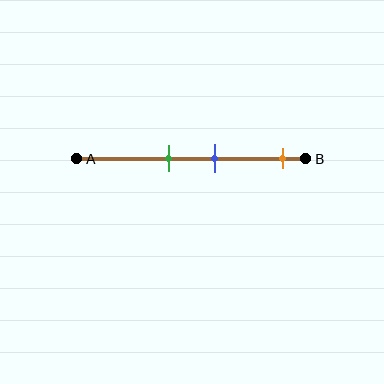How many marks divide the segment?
There are 3 marks dividing the segment.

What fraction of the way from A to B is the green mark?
The green mark is approximately 40% (0.4) of the way from A to B.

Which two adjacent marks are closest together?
The green and blue marks are the closest adjacent pair.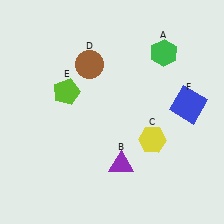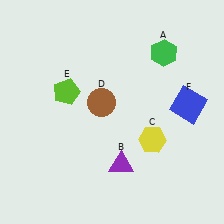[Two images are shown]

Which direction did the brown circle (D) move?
The brown circle (D) moved down.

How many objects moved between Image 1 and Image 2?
1 object moved between the two images.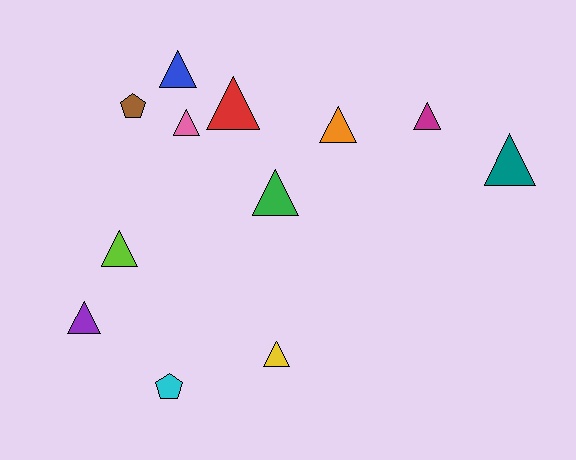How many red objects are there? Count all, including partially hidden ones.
There is 1 red object.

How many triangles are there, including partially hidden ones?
There are 10 triangles.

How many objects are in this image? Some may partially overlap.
There are 12 objects.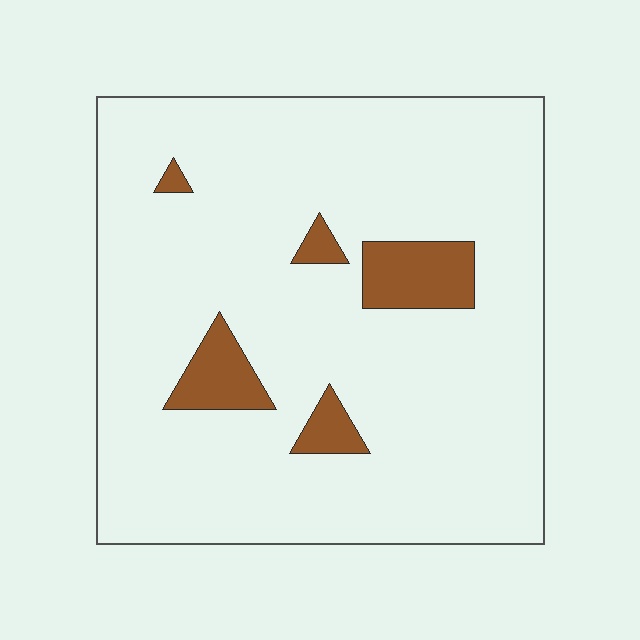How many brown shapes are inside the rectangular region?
5.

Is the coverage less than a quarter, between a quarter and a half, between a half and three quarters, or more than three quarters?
Less than a quarter.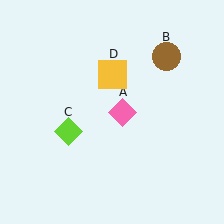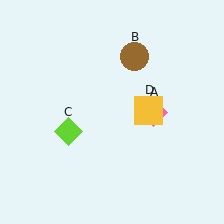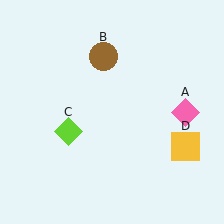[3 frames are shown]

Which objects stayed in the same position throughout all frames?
Lime diamond (object C) remained stationary.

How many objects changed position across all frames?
3 objects changed position: pink diamond (object A), brown circle (object B), yellow square (object D).